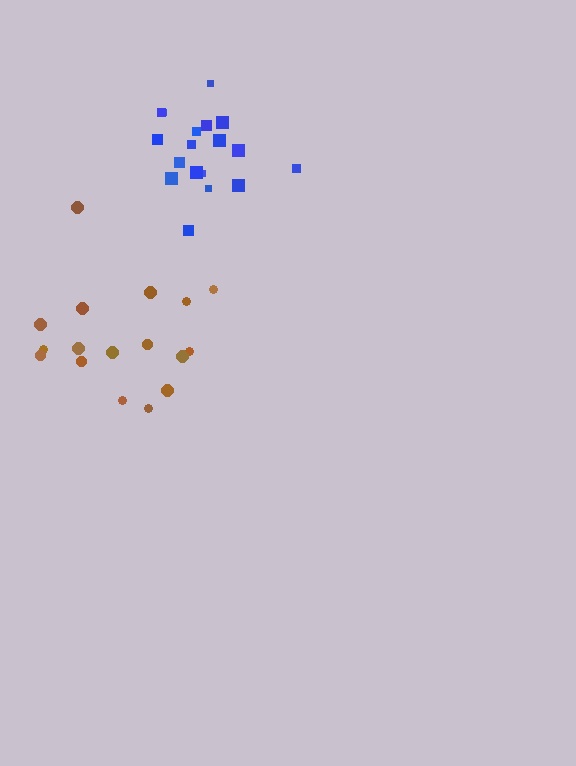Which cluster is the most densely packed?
Blue.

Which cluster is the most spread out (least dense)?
Brown.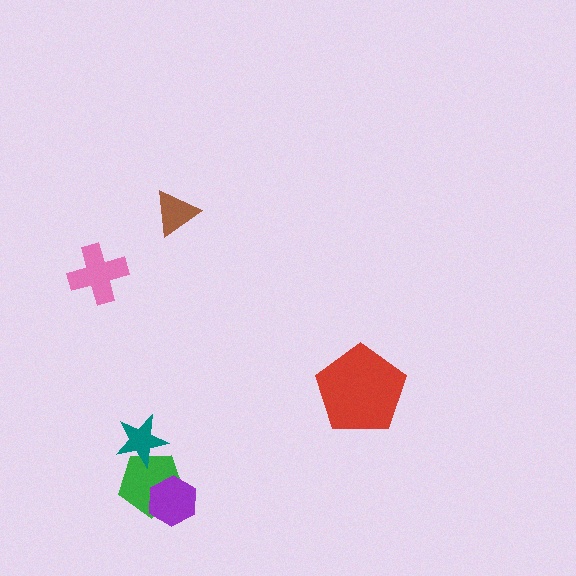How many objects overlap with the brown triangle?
0 objects overlap with the brown triangle.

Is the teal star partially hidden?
No, no other shape covers it.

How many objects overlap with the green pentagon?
2 objects overlap with the green pentagon.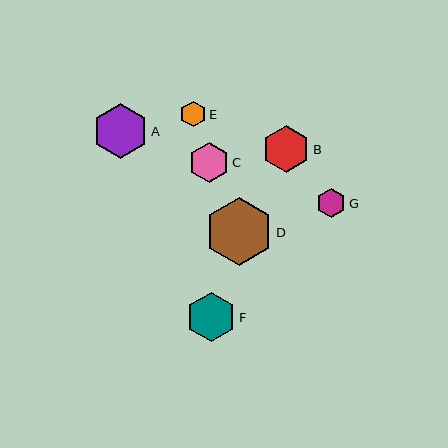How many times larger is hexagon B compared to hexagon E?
Hexagon B is approximately 1.8 times the size of hexagon E.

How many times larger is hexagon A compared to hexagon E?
Hexagon A is approximately 2.2 times the size of hexagon E.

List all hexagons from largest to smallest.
From largest to smallest: D, A, F, B, C, G, E.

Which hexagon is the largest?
Hexagon D is the largest with a size of approximately 68 pixels.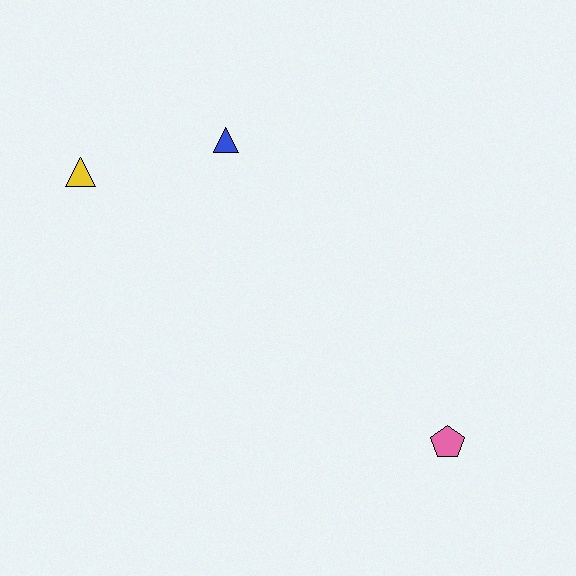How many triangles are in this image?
There are 2 triangles.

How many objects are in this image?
There are 3 objects.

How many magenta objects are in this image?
There are no magenta objects.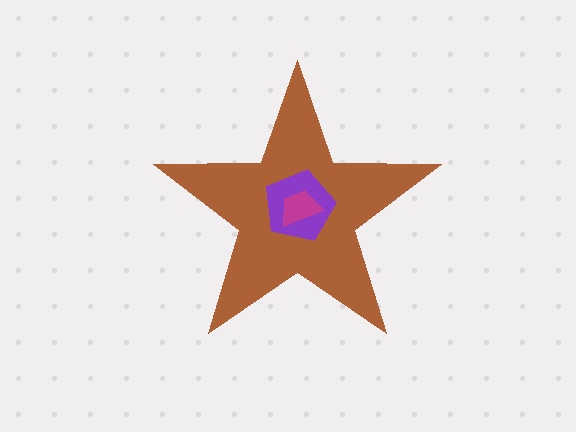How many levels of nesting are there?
3.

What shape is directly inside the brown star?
The purple pentagon.